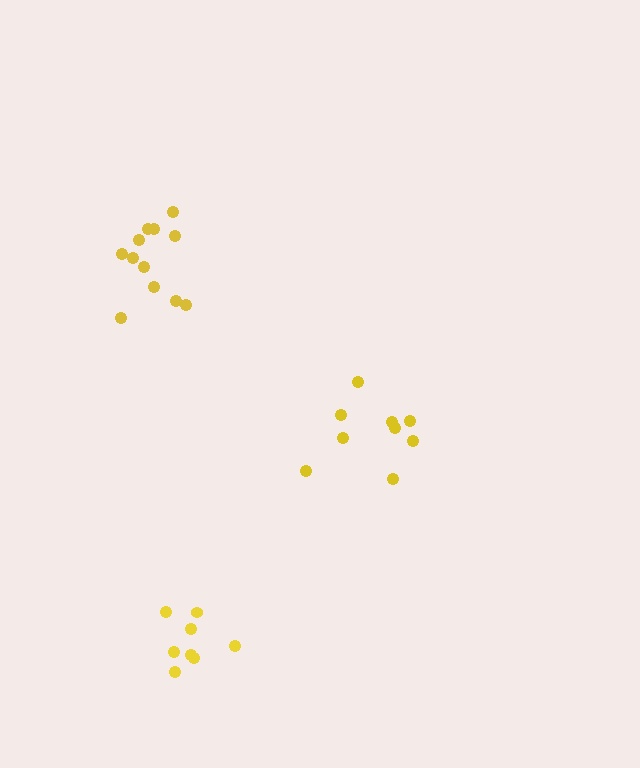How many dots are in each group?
Group 1: 12 dots, Group 2: 8 dots, Group 3: 9 dots (29 total).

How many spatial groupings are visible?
There are 3 spatial groupings.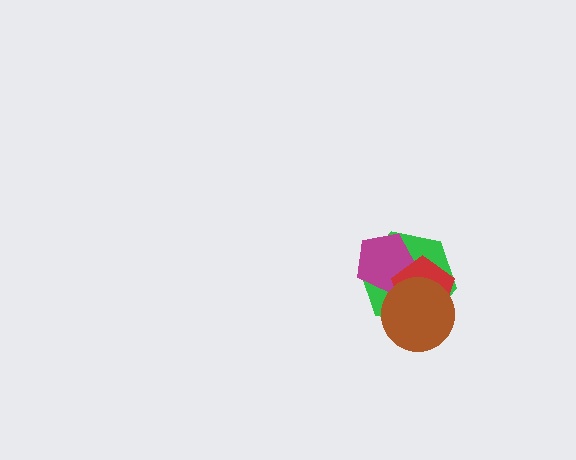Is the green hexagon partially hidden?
Yes, it is partially covered by another shape.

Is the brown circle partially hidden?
No, no other shape covers it.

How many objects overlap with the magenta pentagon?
2 objects overlap with the magenta pentagon.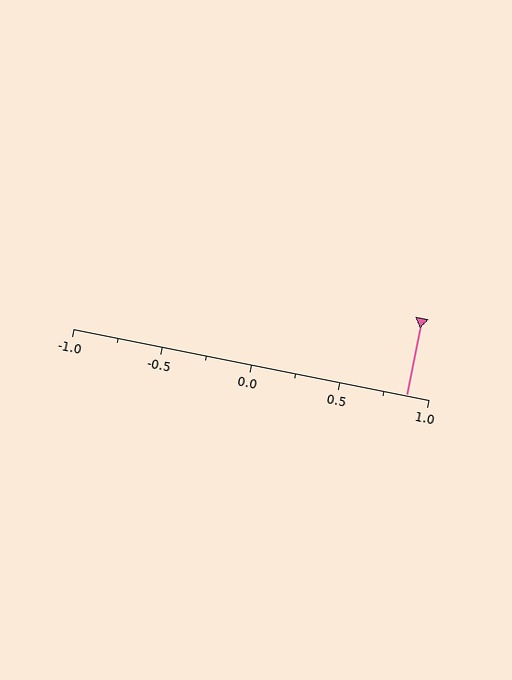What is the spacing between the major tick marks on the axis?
The major ticks are spaced 0.5 apart.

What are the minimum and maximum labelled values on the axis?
The axis runs from -1.0 to 1.0.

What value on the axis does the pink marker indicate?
The marker indicates approximately 0.88.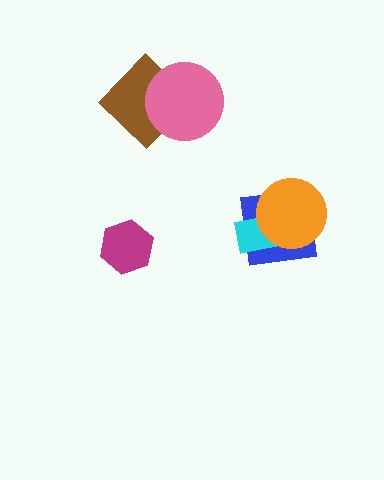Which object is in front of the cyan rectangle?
The orange circle is in front of the cyan rectangle.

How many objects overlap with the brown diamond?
1 object overlaps with the brown diamond.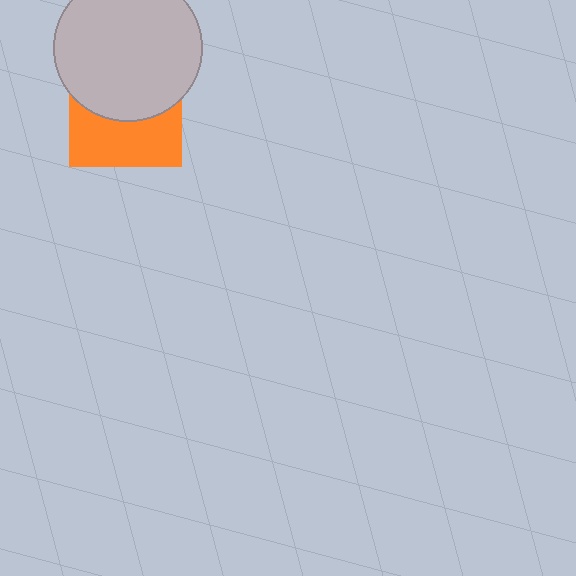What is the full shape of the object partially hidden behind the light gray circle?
The partially hidden object is an orange square.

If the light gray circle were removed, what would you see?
You would see the complete orange square.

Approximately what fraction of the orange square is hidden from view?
Roughly 53% of the orange square is hidden behind the light gray circle.